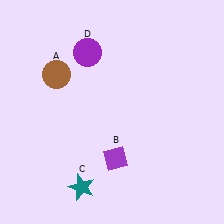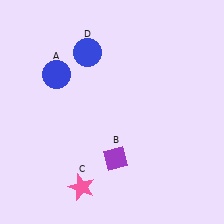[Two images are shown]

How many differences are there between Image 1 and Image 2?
There are 3 differences between the two images.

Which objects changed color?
A changed from brown to blue. C changed from teal to pink. D changed from purple to blue.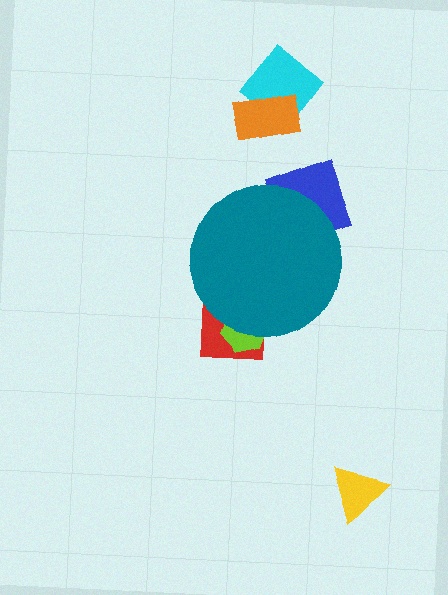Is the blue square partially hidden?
Yes, the blue square is partially hidden behind the teal circle.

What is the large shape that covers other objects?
A teal circle.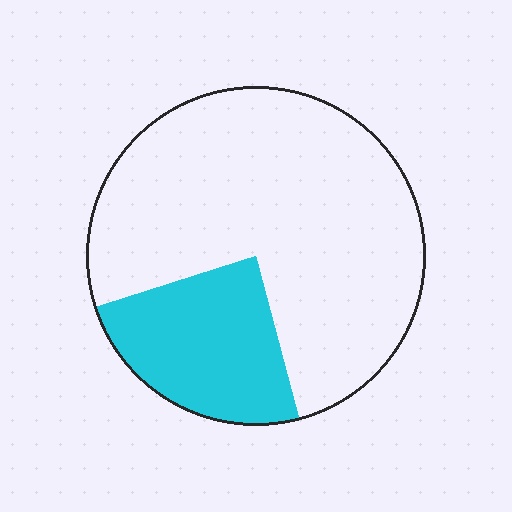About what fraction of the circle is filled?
About one quarter (1/4).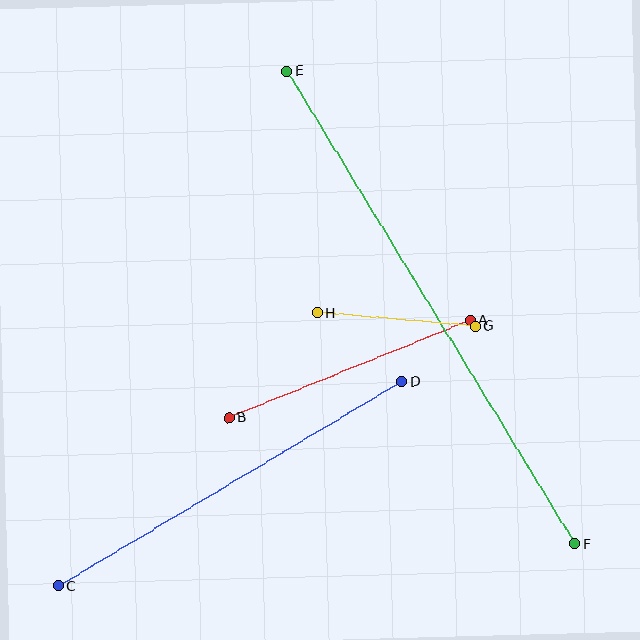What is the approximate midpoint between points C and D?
The midpoint is at approximately (230, 484) pixels.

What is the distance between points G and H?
The distance is approximately 159 pixels.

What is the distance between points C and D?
The distance is approximately 400 pixels.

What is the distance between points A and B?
The distance is approximately 261 pixels.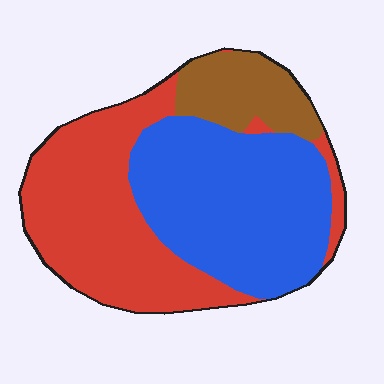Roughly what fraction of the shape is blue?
Blue covers 43% of the shape.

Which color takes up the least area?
Brown, at roughly 15%.